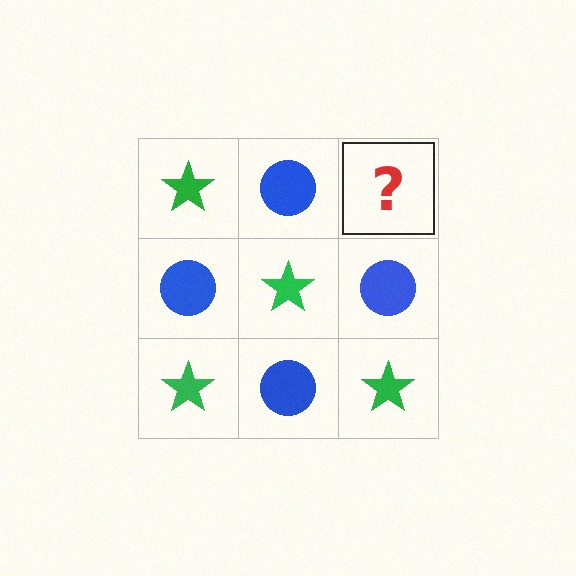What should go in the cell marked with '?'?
The missing cell should contain a green star.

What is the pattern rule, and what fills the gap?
The rule is that it alternates green star and blue circle in a checkerboard pattern. The gap should be filled with a green star.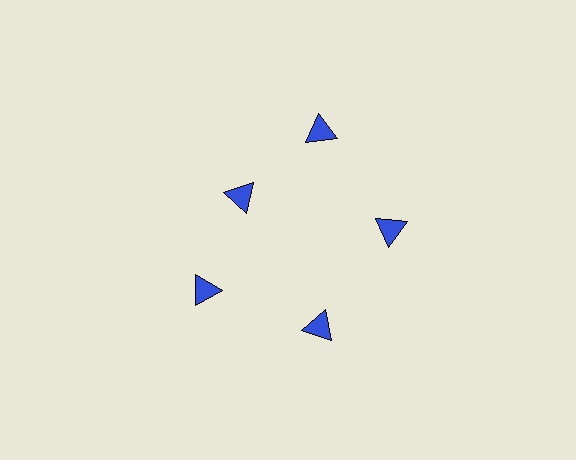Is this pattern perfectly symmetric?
No. The 5 blue triangles are arranged in a ring, but one element near the 10 o'clock position is pulled inward toward the center, breaking the 5-fold rotational symmetry.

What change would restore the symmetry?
The symmetry would be restored by moving it outward, back onto the ring so that all 5 triangles sit at equal angles and equal distance from the center.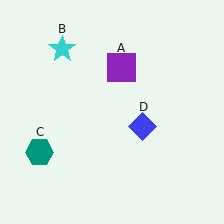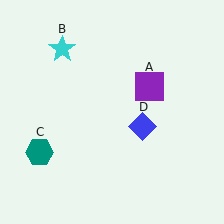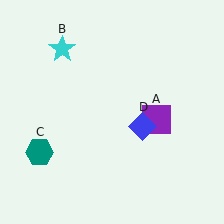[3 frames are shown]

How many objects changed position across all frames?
1 object changed position: purple square (object A).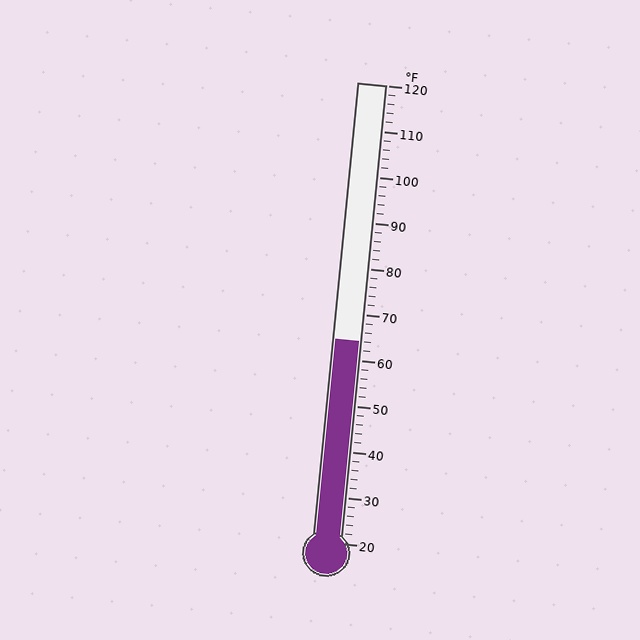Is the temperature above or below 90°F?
The temperature is below 90°F.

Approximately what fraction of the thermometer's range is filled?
The thermometer is filled to approximately 45% of its range.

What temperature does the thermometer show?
The thermometer shows approximately 64°F.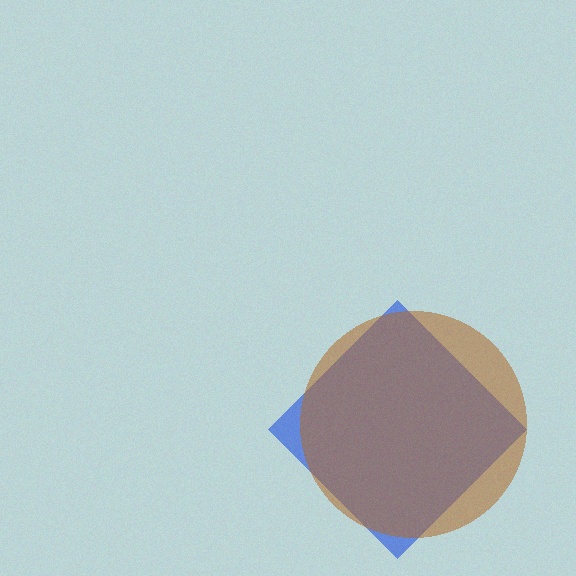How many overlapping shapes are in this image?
There are 2 overlapping shapes in the image.